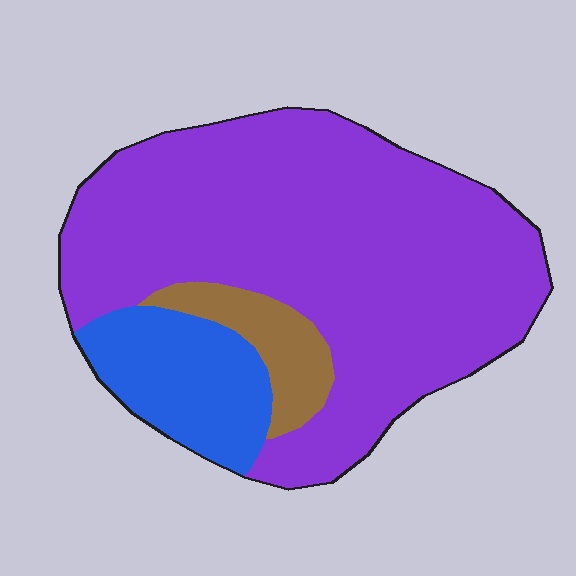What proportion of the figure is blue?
Blue takes up about one sixth (1/6) of the figure.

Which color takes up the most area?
Purple, at roughly 75%.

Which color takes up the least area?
Brown, at roughly 10%.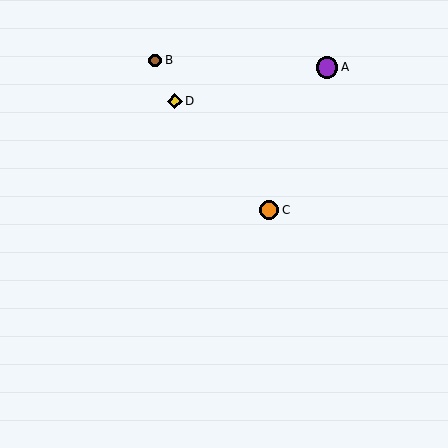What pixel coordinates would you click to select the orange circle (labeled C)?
Click at (269, 210) to select the orange circle C.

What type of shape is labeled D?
Shape D is a yellow diamond.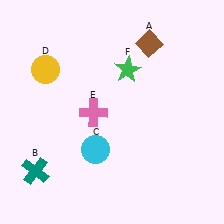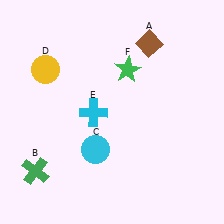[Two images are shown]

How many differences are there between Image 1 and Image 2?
There are 2 differences between the two images.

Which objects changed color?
B changed from teal to green. E changed from pink to cyan.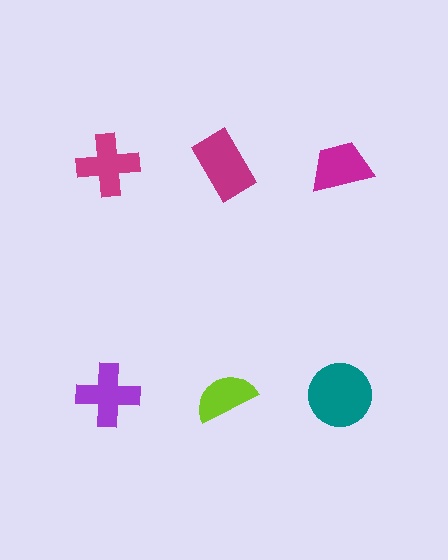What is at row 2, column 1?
A purple cross.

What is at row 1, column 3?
A magenta trapezoid.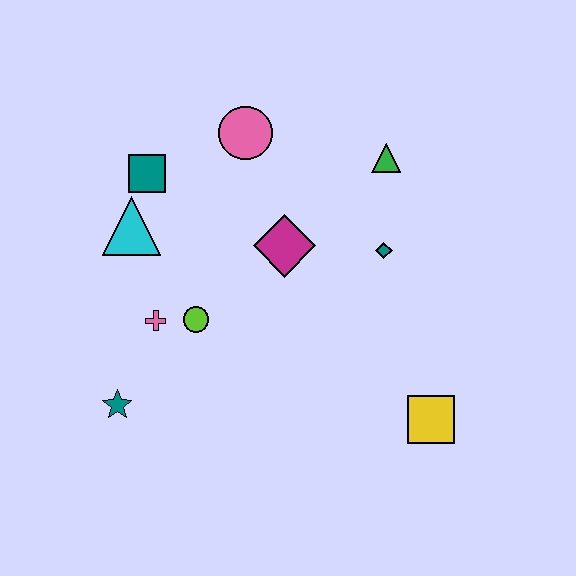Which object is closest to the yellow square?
The teal diamond is closest to the yellow square.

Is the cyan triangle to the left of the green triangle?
Yes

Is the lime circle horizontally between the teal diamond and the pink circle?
No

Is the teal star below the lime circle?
Yes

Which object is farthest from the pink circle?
The yellow square is farthest from the pink circle.